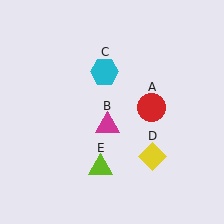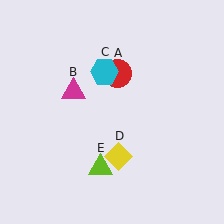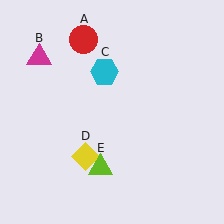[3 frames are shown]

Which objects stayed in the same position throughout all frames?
Cyan hexagon (object C) and lime triangle (object E) remained stationary.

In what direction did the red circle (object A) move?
The red circle (object A) moved up and to the left.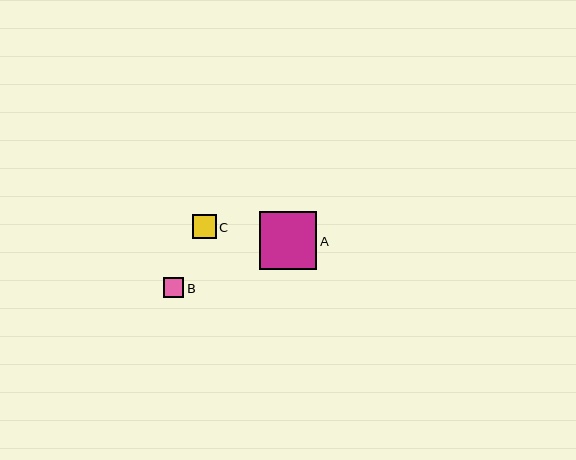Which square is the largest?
Square A is the largest with a size of approximately 58 pixels.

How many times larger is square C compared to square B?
Square C is approximately 1.2 times the size of square B.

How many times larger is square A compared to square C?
Square A is approximately 2.4 times the size of square C.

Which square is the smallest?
Square B is the smallest with a size of approximately 20 pixels.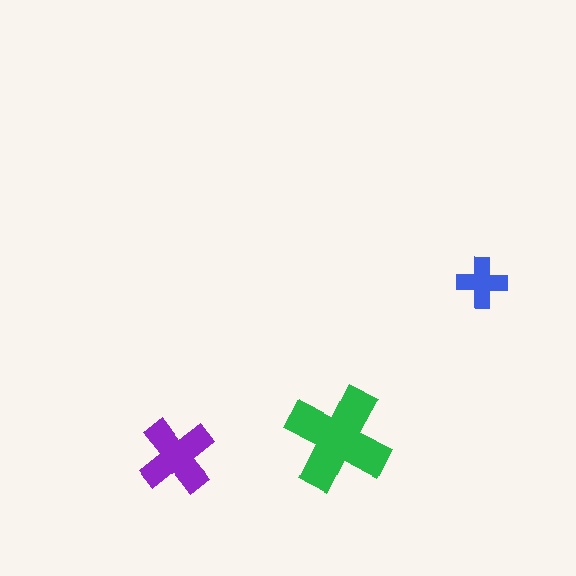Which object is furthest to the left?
The purple cross is leftmost.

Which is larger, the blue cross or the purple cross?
The purple one.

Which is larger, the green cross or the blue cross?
The green one.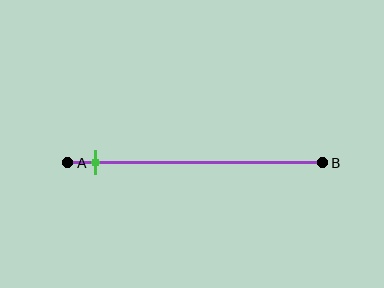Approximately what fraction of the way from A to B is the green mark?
The green mark is approximately 10% of the way from A to B.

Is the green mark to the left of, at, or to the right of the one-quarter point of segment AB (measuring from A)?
The green mark is to the left of the one-quarter point of segment AB.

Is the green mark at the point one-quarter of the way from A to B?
No, the mark is at about 10% from A, not at the 25% one-quarter point.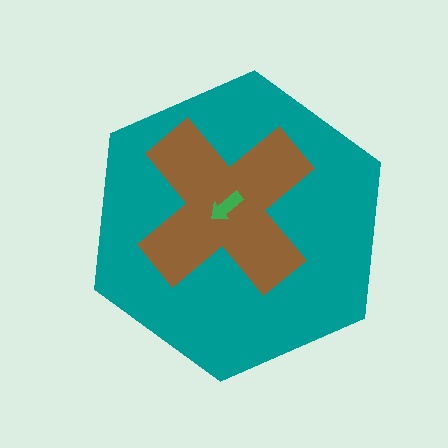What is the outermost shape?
The teal hexagon.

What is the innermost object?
The green arrow.